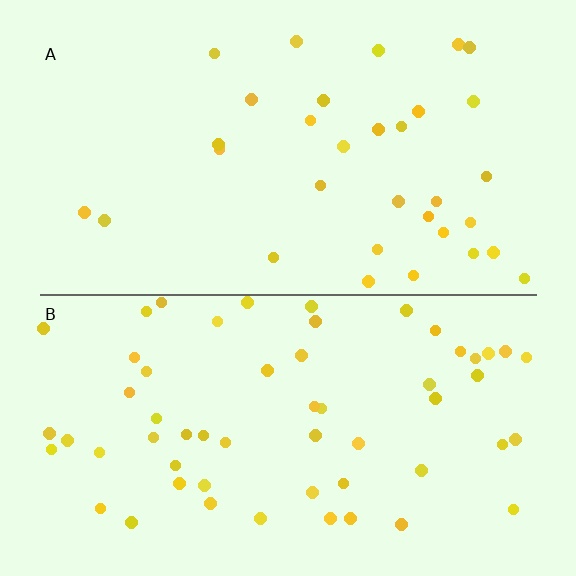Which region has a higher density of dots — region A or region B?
B (the bottom).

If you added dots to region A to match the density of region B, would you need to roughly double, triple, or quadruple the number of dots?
Approximately double.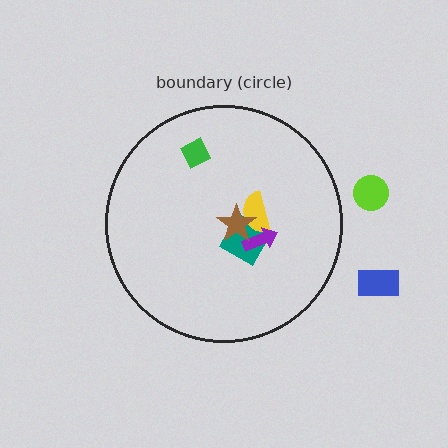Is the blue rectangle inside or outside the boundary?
Outside.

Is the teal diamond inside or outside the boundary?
Inside.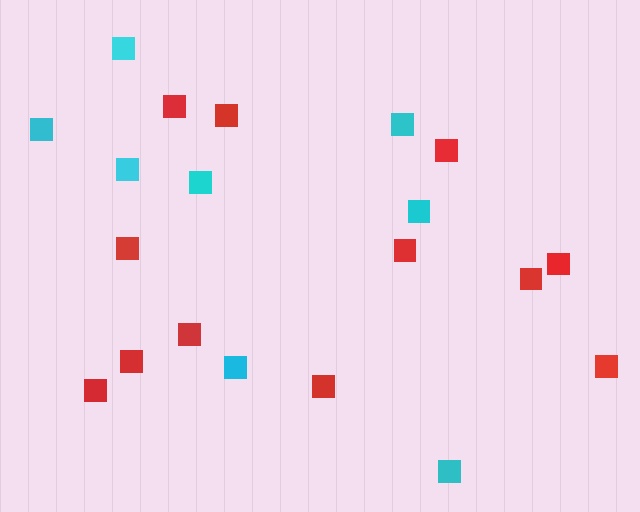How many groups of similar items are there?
There are 2 groups: one group of red squares (12) and one group of cyan squares (8).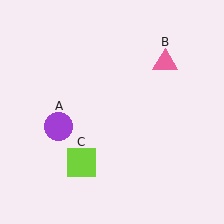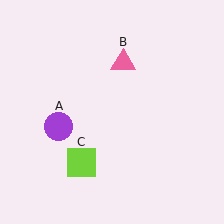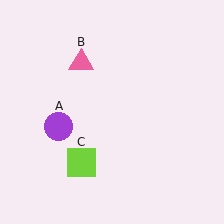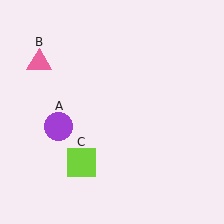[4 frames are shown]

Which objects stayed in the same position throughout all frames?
Purple circle (object A) and lime square (object C) remained stationary.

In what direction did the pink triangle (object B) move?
The pink triangle (object B) moved left.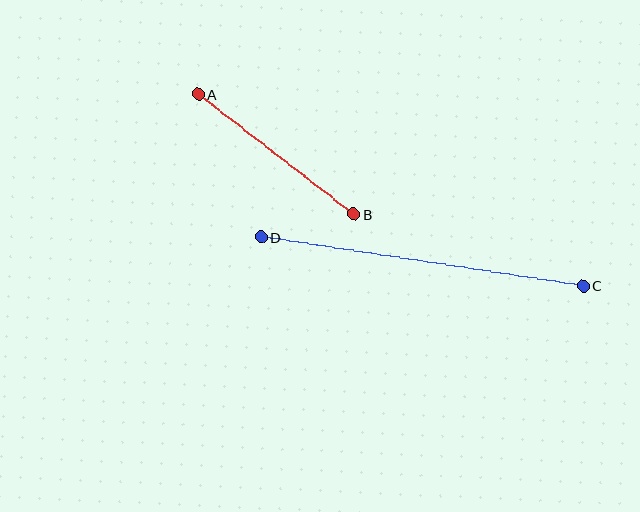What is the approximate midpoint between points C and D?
The midpoint is at approximately (422, 261) pixels.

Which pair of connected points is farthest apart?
Points C and D are farthest apart.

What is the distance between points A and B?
The distance is approximately 197 pixels.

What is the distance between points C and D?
The distance is approximately 325 pixels.